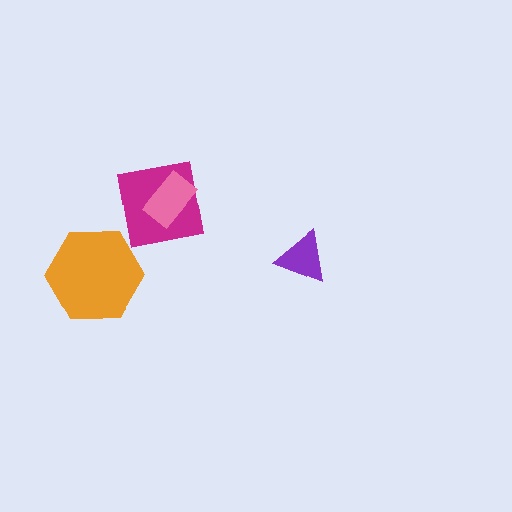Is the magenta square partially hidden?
Yes, it is partially covered by another shape.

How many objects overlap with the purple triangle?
0 objects overlap with the purple triangle.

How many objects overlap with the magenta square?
1 object overlaps with the magenta square.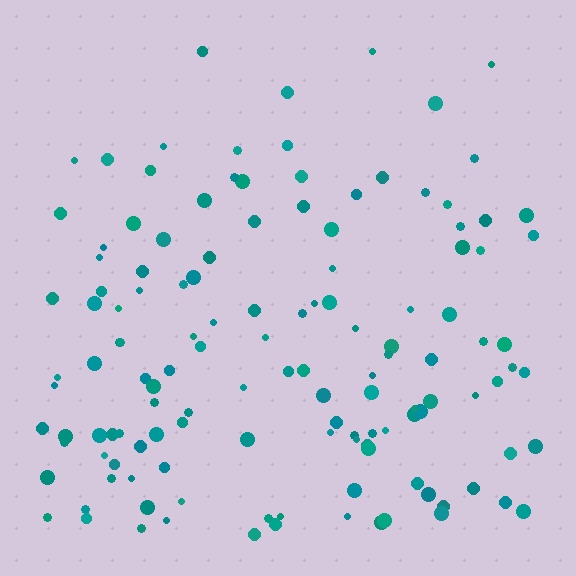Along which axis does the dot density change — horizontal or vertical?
Vertical.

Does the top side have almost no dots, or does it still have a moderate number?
Still a moderate number, just noticeably fewer than the bottom.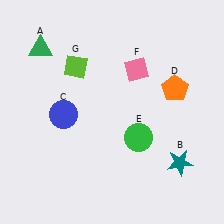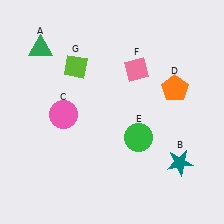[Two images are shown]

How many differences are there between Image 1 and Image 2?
There is 1 difference between the two images.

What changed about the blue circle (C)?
In Image 1, C is blue. In Image 2, it changed to pink.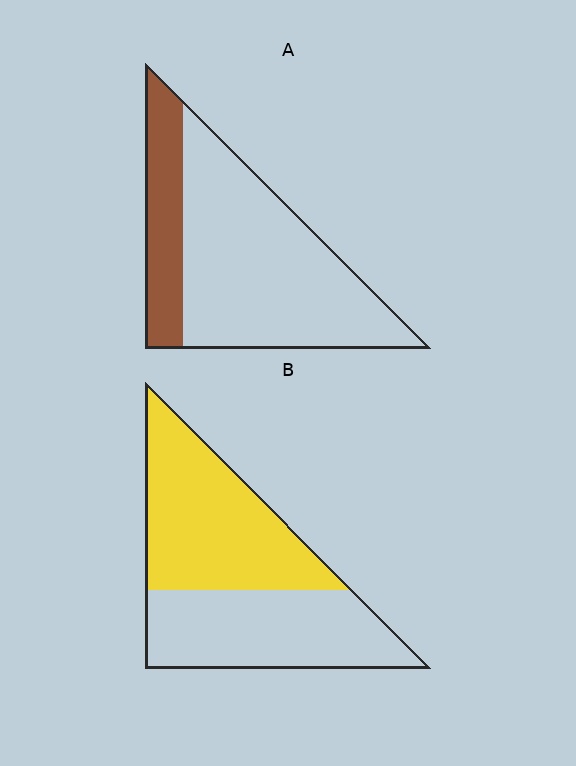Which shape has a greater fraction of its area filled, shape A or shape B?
Shape B.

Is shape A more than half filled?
No.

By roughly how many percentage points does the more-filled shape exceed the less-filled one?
By roughly 30 percentage points (B over A).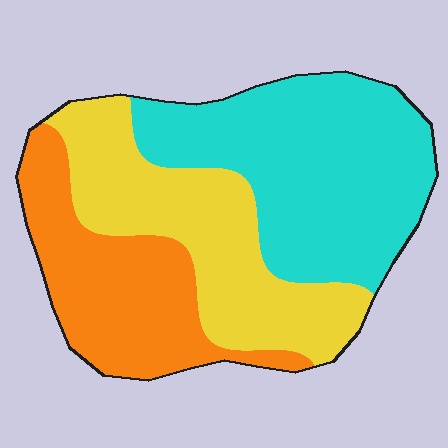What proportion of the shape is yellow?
Yellow takes up between a sixth and a third of the shape.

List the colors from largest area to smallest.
From largest to smallest: cyan, yellow, orange.